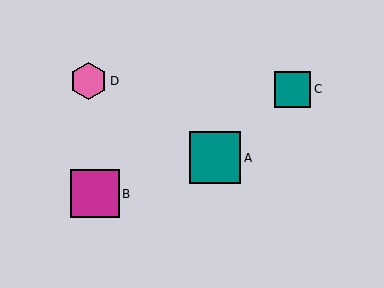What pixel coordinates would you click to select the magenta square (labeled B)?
Click at (95, 194) to select the magenta square B.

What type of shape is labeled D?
Shape D is a pink hexagon.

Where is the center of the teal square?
The center of the teal square is at (215, 158).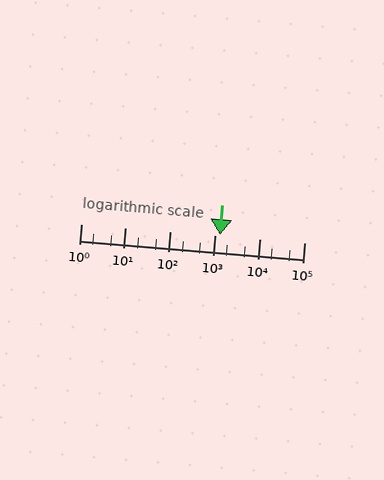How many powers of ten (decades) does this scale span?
The scale spans 5 decades, from 1 to 100000.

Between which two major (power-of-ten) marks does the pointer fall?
The pointer is between 1000 and 10000.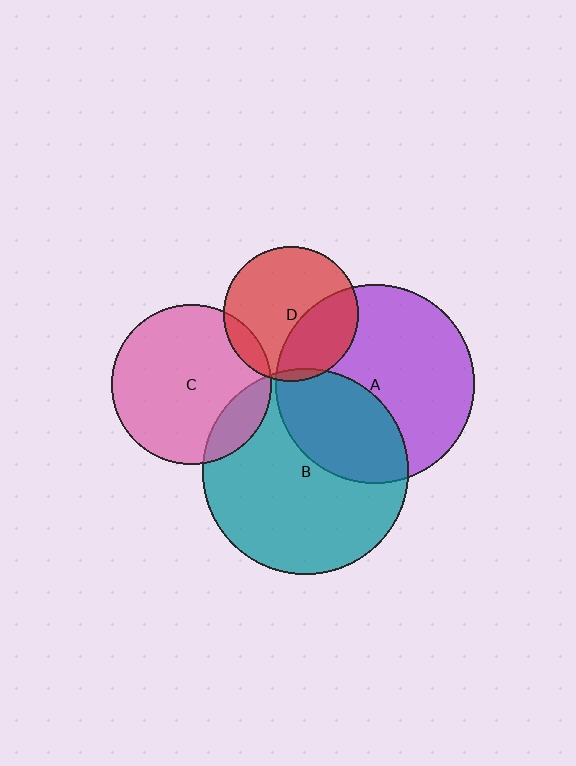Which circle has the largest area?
Circle B (teal).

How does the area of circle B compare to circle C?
Approximately 1.7 times.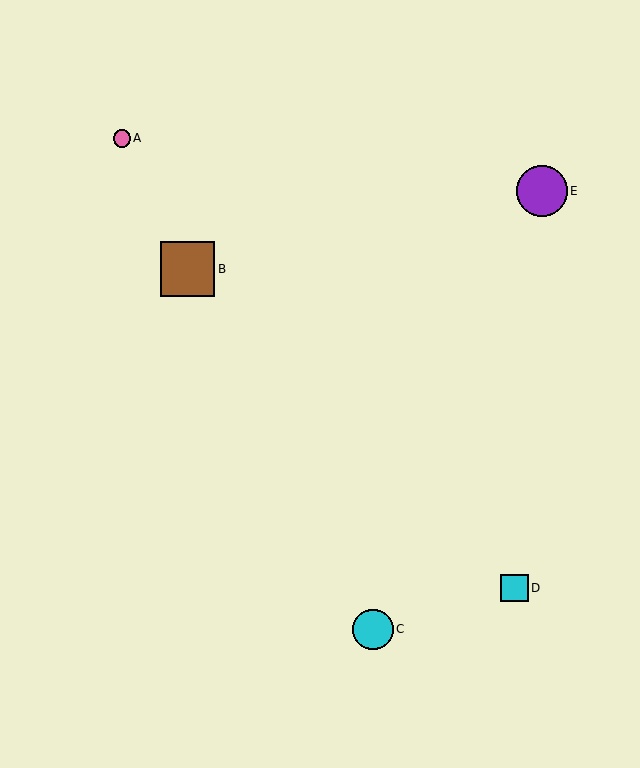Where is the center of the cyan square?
The center of the cyan square is at (514, 588).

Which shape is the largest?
The brown square (labeled B) is the largest.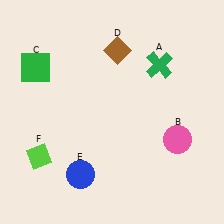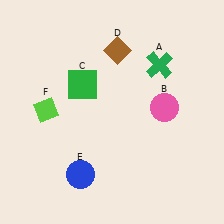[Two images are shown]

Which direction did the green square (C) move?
The green square (C) moved right.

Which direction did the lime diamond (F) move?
The lime diamond (F) moved up.